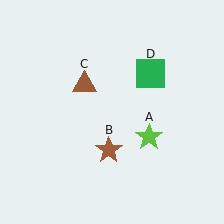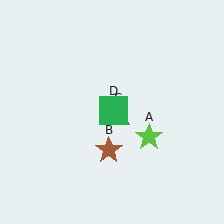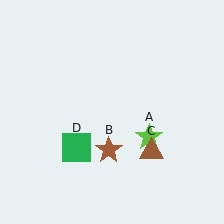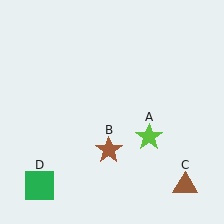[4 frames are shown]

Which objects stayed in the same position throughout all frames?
Lime star (object A) and brown star (object B) remained stationary.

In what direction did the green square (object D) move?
The green square (object D) moved down and to the left.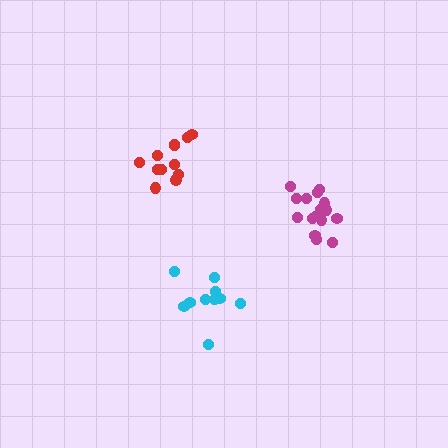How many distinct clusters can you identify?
There are 3 distinct clusters.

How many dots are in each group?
Group 1: 12 dots, Group 2: 16 dots, Group 3: 11 dots (39 total).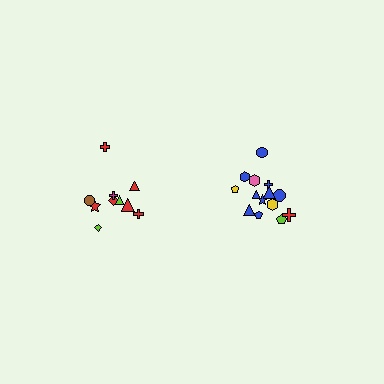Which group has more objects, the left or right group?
The right group.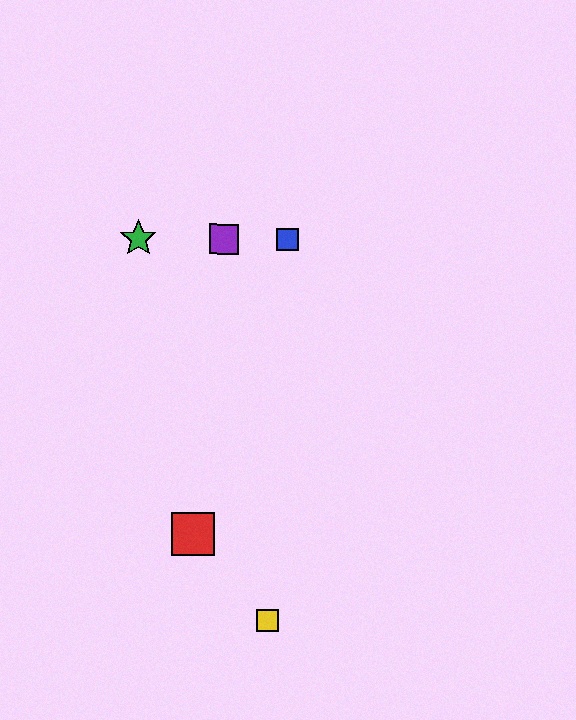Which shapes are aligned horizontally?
The blue square, the green star, the purple square are aligned horizontally.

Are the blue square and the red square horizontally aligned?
No, the blue square is at y≈240 and the red square is at y≈534.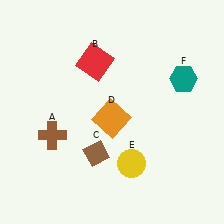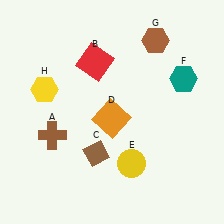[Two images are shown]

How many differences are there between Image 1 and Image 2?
There are 2 differences between the two images.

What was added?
A brown hexagon (G), a yellow hexagon (H) were added in Image 2.